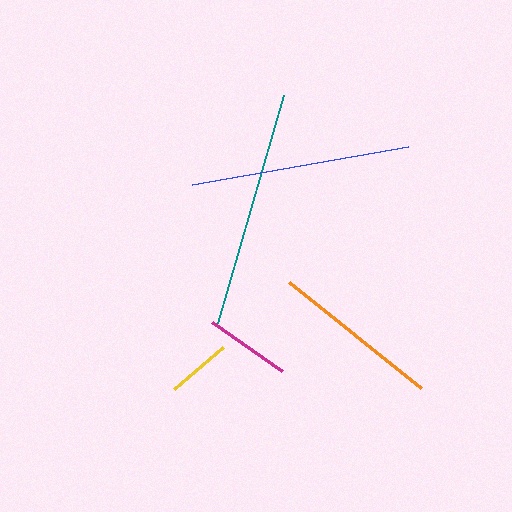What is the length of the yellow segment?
The yellow segment is approximately 65 pixels long.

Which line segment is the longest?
The teal line is the longest at approximately 237 pixels.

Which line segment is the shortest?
The yellow line is the shortest at approximately 65 pixels.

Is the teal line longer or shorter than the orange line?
The teal line is longer than the orange line.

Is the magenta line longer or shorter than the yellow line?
The magenta line is longer than the yellow line.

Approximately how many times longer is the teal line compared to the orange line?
The teal line is approximately 1.4 times the length of the orange line.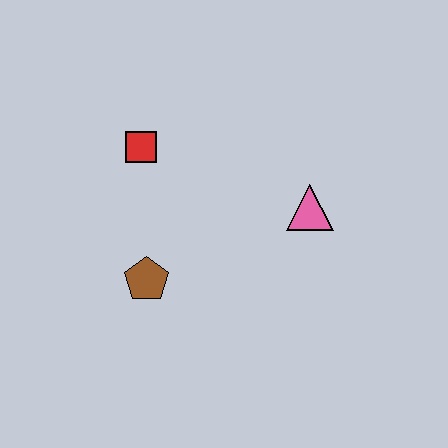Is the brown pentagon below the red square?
Yes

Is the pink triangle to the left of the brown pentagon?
No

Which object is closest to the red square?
The brown pentagon is closest to the red square.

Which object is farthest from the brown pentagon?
The pink triangle is farthest from the brown pentagon.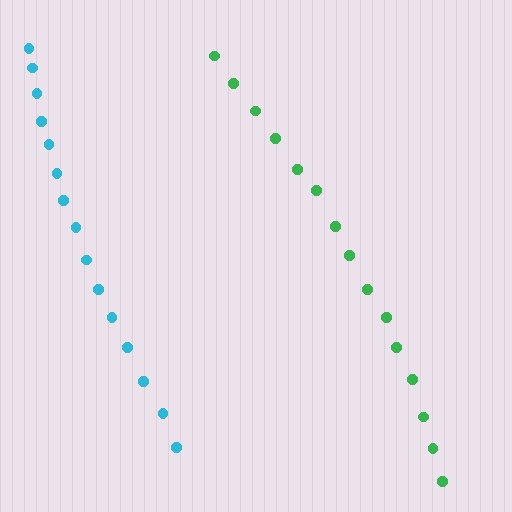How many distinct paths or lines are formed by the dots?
There are 2 distinct paths.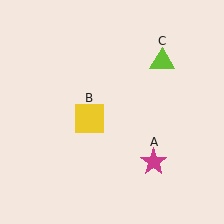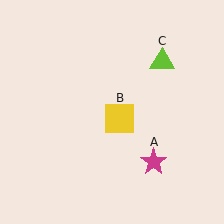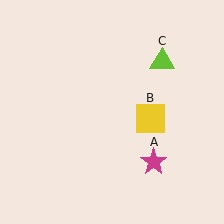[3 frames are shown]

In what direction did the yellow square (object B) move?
The yellow square (object B) moved right.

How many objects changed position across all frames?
1 object changed position: yellow square (object B).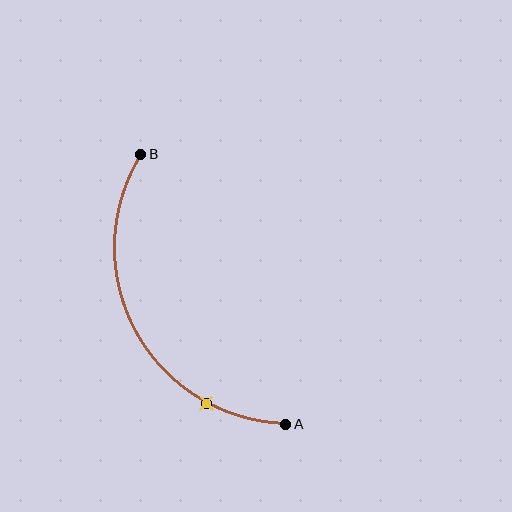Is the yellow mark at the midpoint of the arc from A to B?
No. The yellow mark lies on the arc but is closer to endpoint A. The arc midpoint would be at the point on the curve equidistant along the arc from both A and B.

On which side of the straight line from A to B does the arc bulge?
The arc bulges to the left of the straight line connecting A and B.